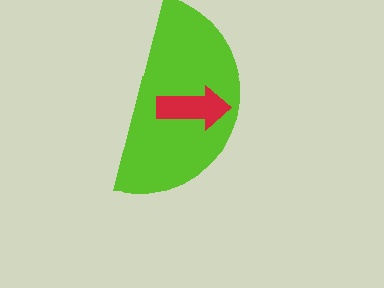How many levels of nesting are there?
2.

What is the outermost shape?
The lime semicircle.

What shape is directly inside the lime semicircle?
The red arrow.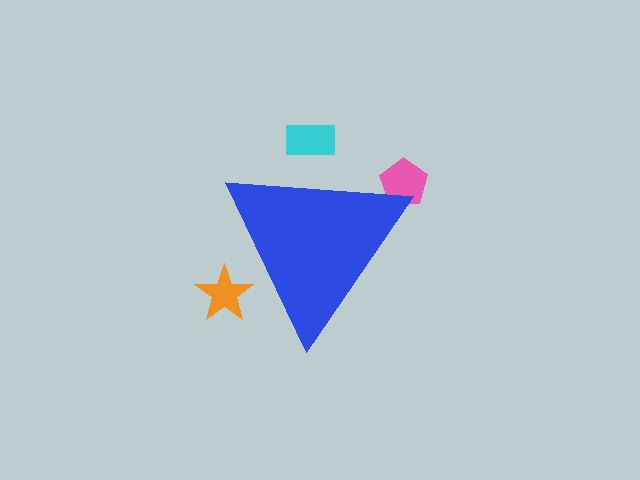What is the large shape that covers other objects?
A blue triangle.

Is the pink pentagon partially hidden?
Yes, the pink pentagon is partially hidden behind the blue triangle.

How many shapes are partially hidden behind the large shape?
4 shapes are partially hidden.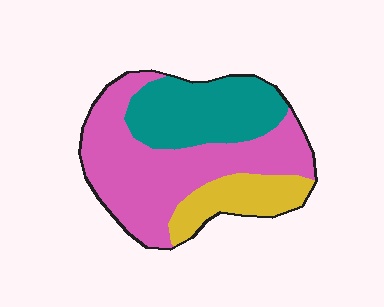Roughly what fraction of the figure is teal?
Teal covers roughly 30% of the figure.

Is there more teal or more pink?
Pink.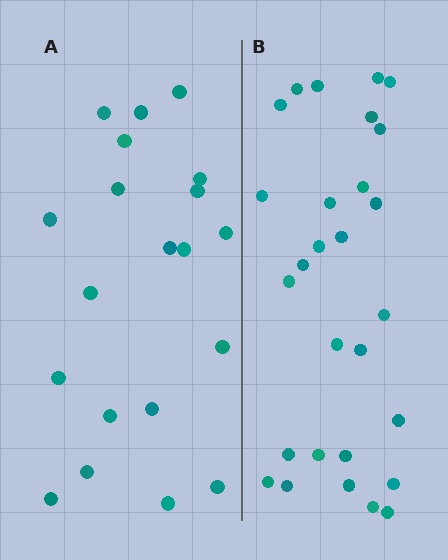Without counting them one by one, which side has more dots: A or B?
Region B (the right region) has more dots.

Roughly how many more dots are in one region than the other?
Region B has roughly 8 or so more dots than region A.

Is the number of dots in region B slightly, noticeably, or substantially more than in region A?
Region B has noticeably more, but not dramatically so. The ratio is roughly 1.4 to 1.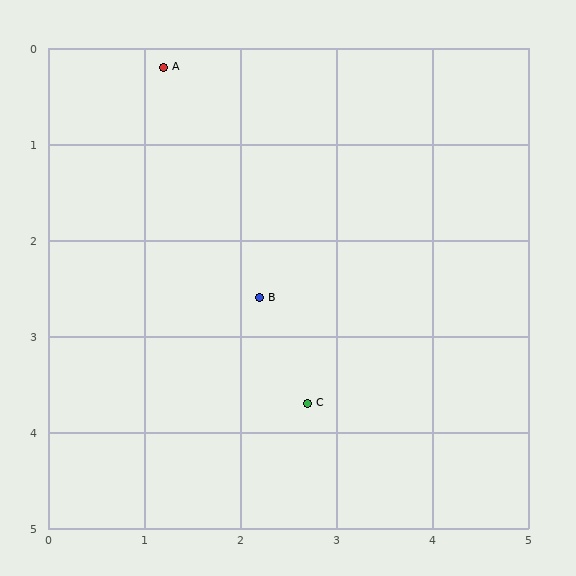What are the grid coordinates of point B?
Point B is at approximately (2.2, 2.6).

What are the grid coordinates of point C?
Point C is at approximately (2.7, 3.7).